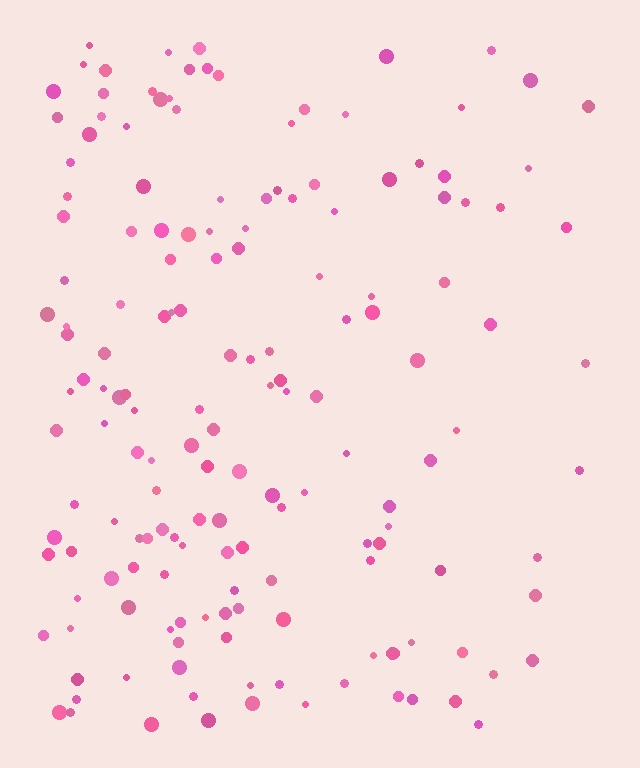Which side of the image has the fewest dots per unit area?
The right.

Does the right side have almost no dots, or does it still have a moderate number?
Still a moderate number, just noticeably fewer than the left.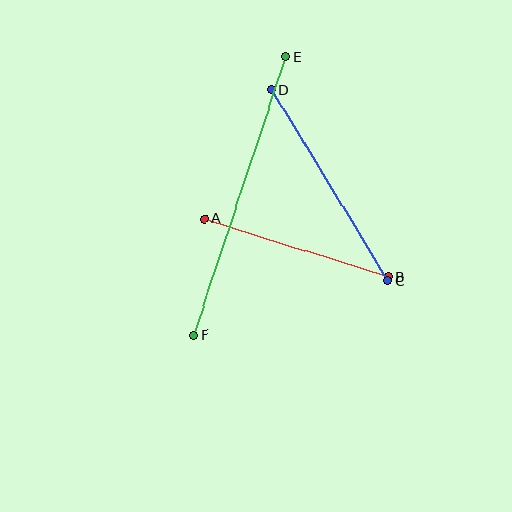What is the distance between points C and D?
The distance is approximately 223 pixels.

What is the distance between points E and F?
The distance is approximately 293 pixels.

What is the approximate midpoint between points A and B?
The midpoint is at approximately (296, 248) pixels.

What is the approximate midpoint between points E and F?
The midpoint is at approximately (240, 196) pixels.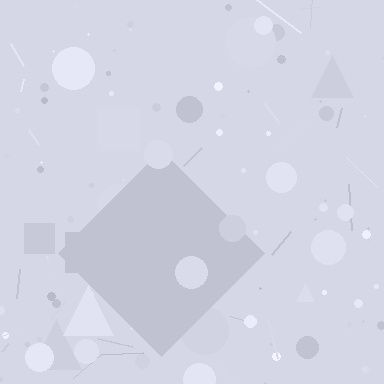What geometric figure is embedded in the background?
A diamond is embedded in the background.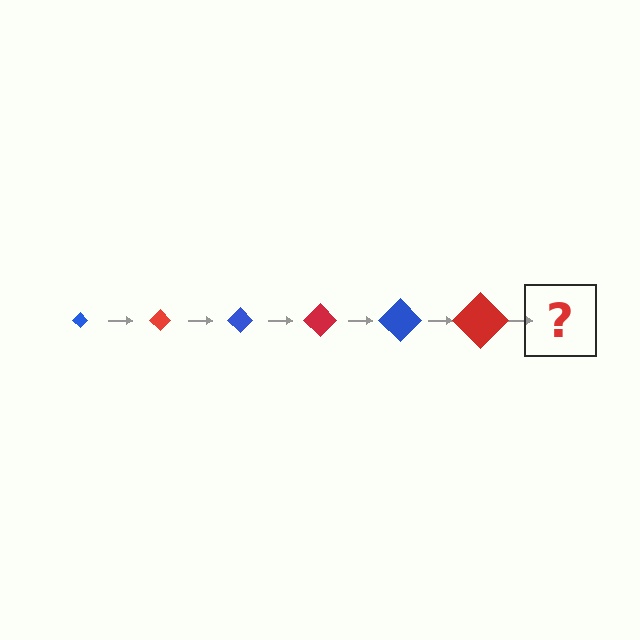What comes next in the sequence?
The next element should be a blue diamond, larger than the previous one.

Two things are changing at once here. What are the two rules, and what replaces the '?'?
The two rules are that the diamond grows larger each step and the color cycles through blue and red. The '?' should be a blue diamond, larger than the previous one.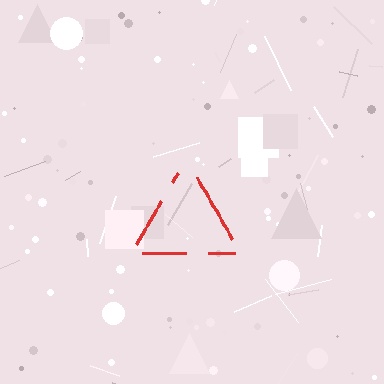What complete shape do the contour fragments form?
The contour fragments form a triangle.